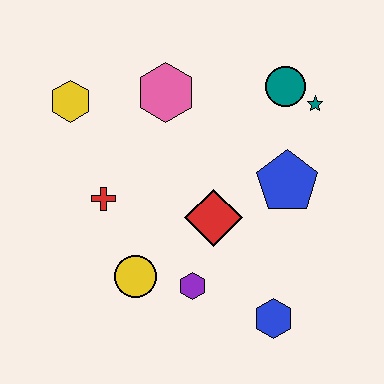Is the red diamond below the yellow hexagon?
Yes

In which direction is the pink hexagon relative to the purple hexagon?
The pink hexagon is above the purple hexagon.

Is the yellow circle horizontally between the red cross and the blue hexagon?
Yes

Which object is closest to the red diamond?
The purple hexagon is closest to the red diamond.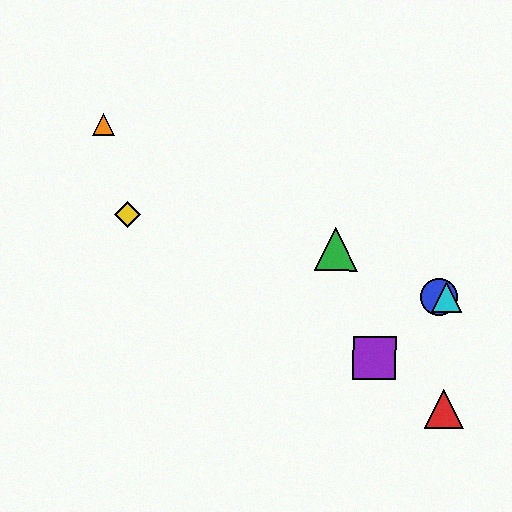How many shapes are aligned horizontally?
2 shapes (the blue circle, the cyan triangle) are aligned horizontally.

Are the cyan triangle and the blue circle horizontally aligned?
Yes, both are at y≈297.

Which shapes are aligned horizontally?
The blue circle, the cyan triangle are aligned horizontally.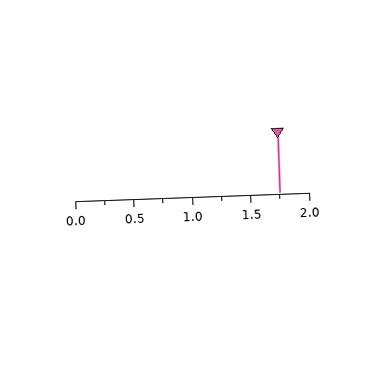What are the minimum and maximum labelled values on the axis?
The axis runs from 0.0 to 2.0.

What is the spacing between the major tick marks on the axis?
The major ticks are spaced 0.5 apart.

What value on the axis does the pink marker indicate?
The marker indicates approximately 1.75.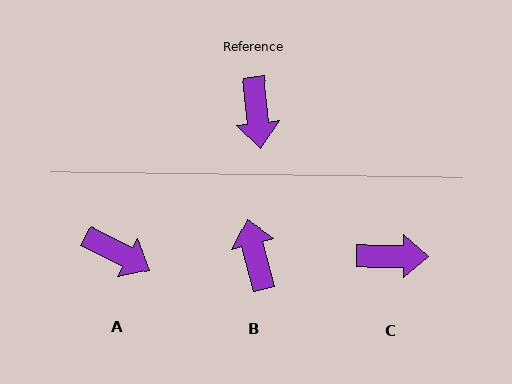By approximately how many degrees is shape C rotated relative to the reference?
Approximately 84 degrees counter-clockwise.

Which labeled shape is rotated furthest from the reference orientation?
B, about 172 degrees away.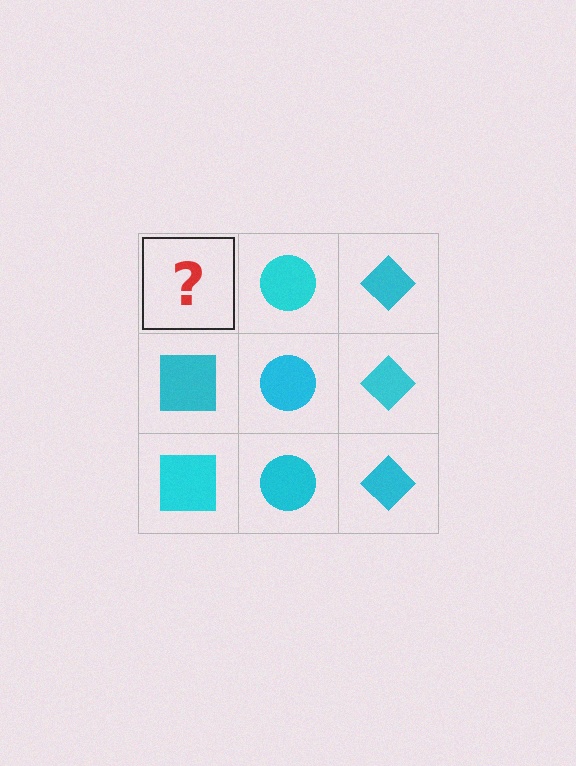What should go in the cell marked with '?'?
The missing cell should contain a cyan square.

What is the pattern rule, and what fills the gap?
The rule is that each column has a consistent shape. The gap should be filled with a cyan square.